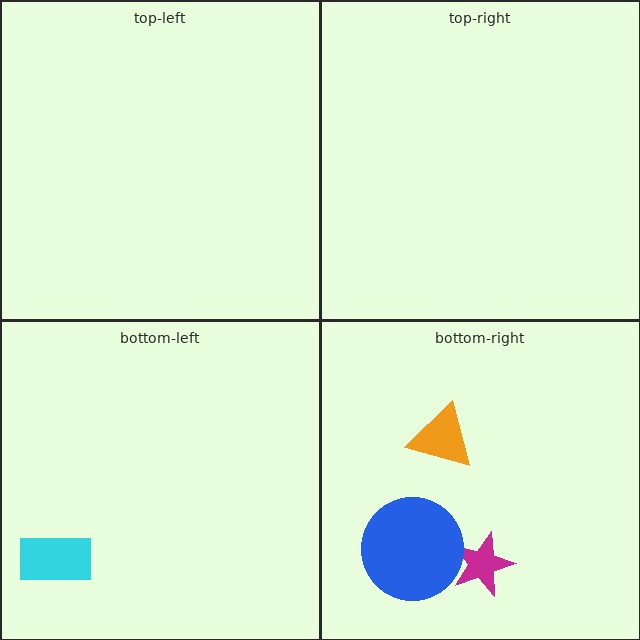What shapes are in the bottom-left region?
The cyan rectangle.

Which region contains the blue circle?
The bottom-right region.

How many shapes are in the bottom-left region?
1.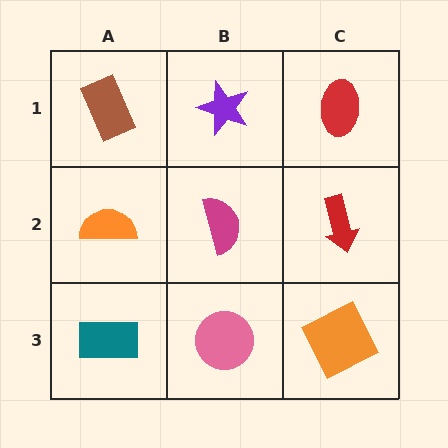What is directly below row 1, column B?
A magenta semicircle.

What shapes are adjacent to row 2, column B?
A purple star (row 1, column B), a pink circle (row 3, column B), an orange semicircle (row 2, column A), a red arrow (row 2, column C).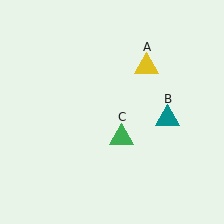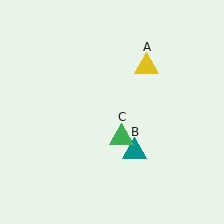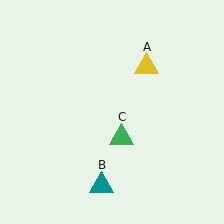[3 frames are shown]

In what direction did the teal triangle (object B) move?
The teal triangle (object B) moved down and to the left.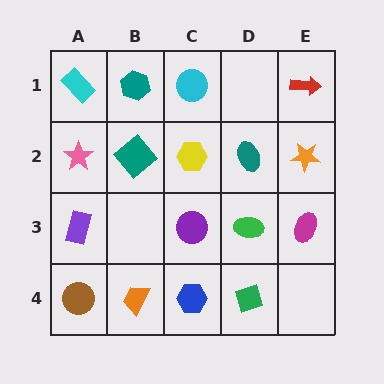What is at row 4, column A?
A brown circle.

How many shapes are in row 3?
4 shapes.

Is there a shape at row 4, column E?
No, that cell is empty.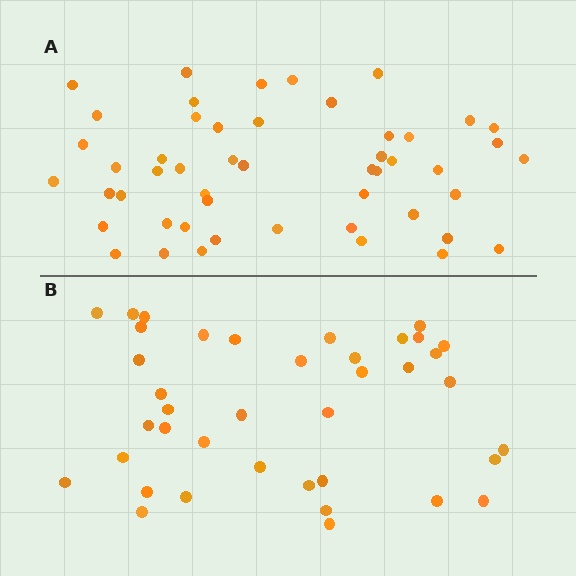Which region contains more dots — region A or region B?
Region A (the top region) has more dots.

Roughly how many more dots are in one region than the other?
Region A has roughly 12 or so more dots than region B.